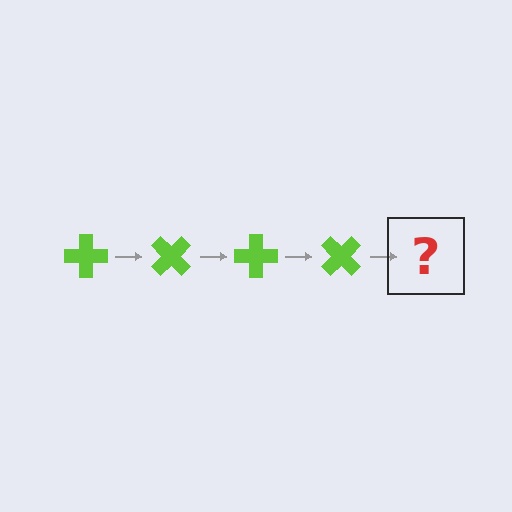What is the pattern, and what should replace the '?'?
The pattern is that the cross rotates 45 degrees each step. The '?' should be a lime cross rotated 180 degrees.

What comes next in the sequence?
The next element should be a lime cross rotated 180 degrees.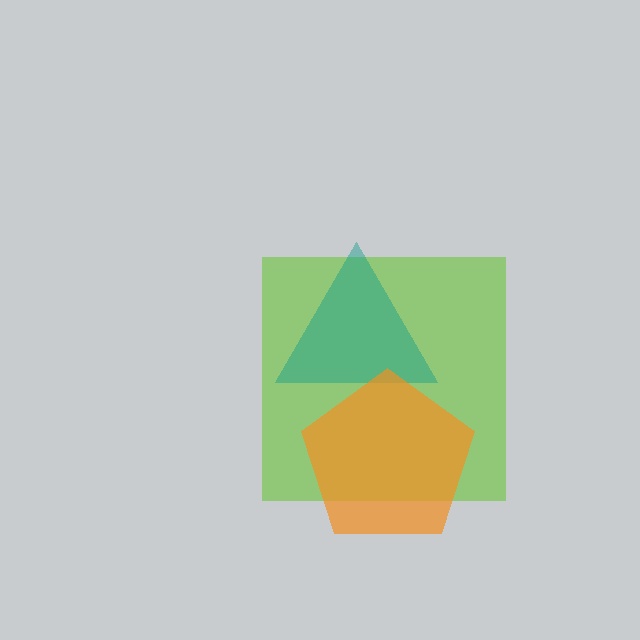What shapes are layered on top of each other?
The layered shapes are: a lime square, a teal triangle, an orange pentagon.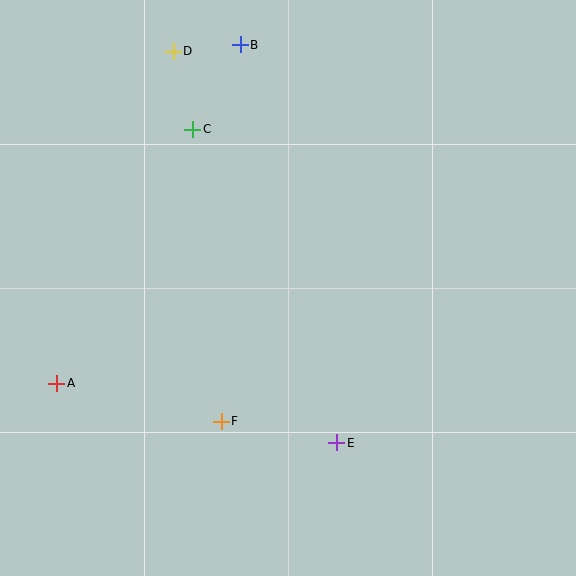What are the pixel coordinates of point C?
Point C is at (193, 129).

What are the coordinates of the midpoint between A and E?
The midpoint between A and E is at (197, 413).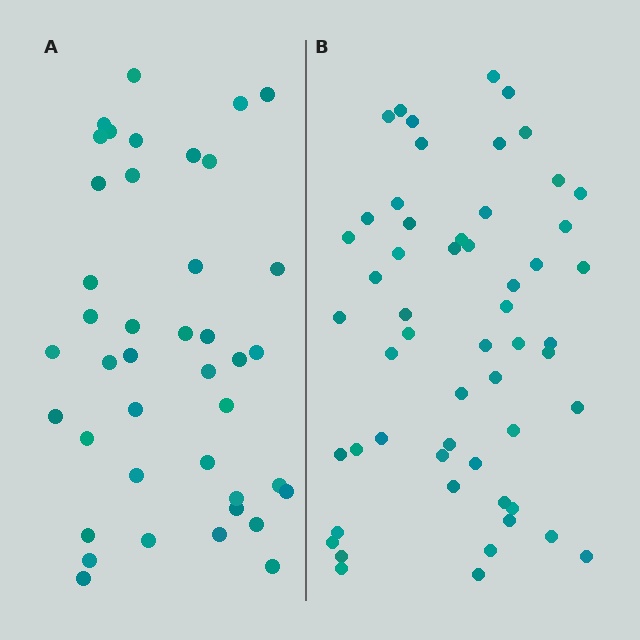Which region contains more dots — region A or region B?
Region B (the right region) has more dots.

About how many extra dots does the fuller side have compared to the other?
Region B has approximately 15 more dots than region A.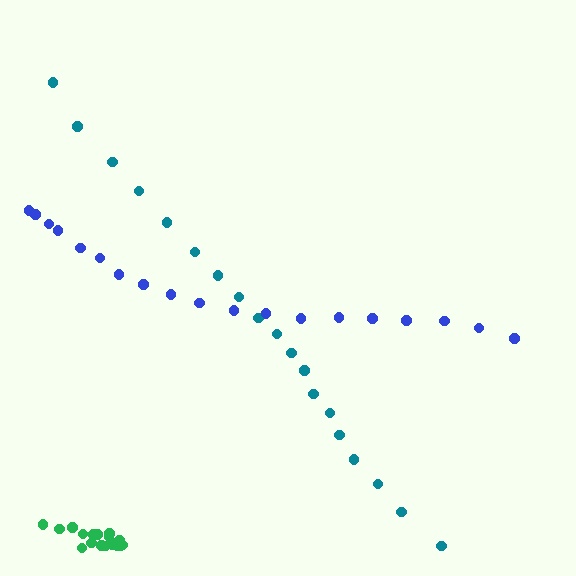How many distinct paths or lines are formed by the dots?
There are 3 distinct paths.